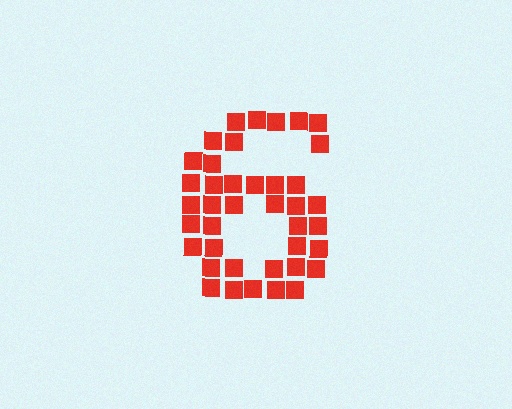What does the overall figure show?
The overall figure shows the digit 6.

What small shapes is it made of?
It is made of small squares.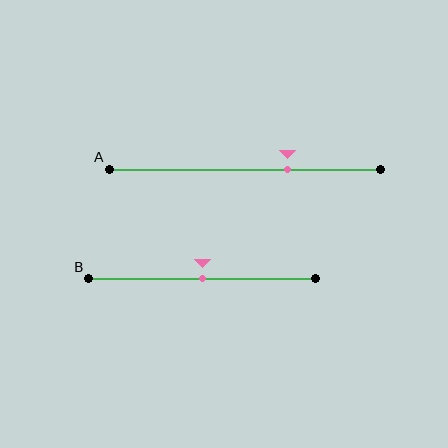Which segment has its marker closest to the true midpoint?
Segment B has its marker closest to the true midpoint.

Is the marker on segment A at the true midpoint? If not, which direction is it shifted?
No, the marker on segment A is shifted to the right by about 16% of the segment length.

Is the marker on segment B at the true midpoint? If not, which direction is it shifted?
Yes, the marker on segment B is at the true midpoint.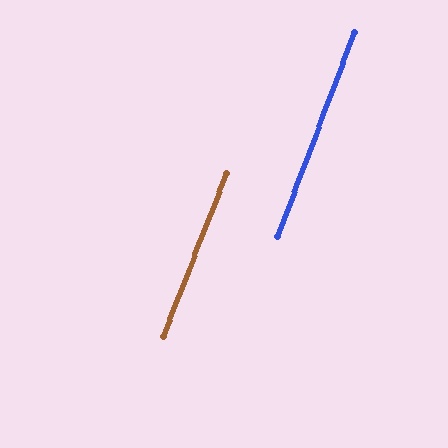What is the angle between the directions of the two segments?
Approximately 1 degree.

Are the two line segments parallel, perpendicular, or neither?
Parallel — their directions differ by only 0.6°.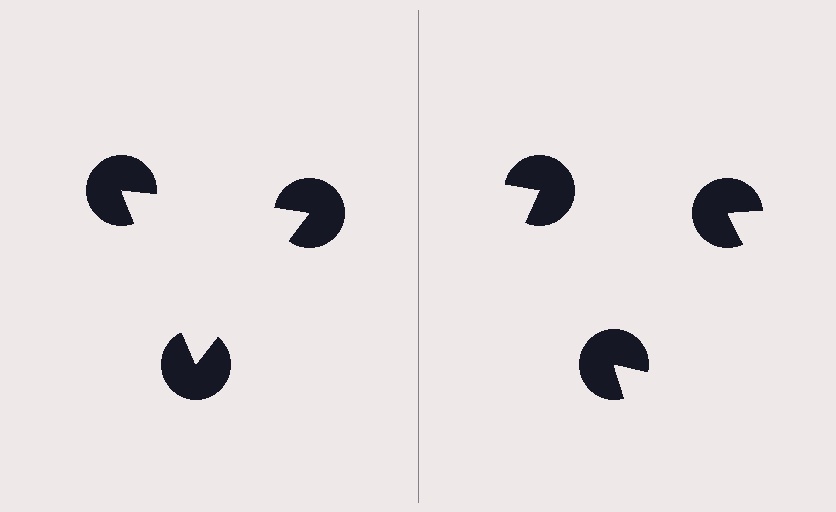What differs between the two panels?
The pac-man discs are positioned identically on both sides; only the wedge orientations differ. On the left they align to a triangle; on the right they are misaligned.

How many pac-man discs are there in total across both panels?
6 — 3 on each side.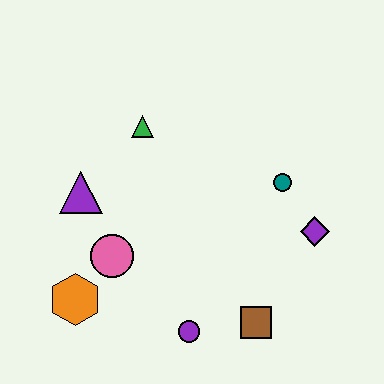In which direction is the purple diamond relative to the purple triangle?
The purple diamond is to the right of the purple triangle.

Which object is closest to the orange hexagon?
The pink circle is closest to the orange hexagon.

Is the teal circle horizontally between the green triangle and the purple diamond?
Yes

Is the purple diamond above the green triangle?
No